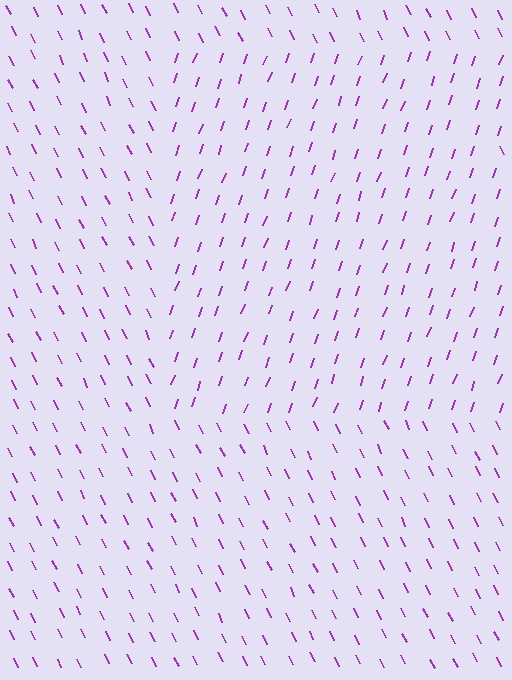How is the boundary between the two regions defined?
The boundary is defined purely by a change in line orientation (approximately 45 degrees difference). All lines are the same color and thickness.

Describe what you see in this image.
The image is filled with small purple line segments. A rectangle region in the image has lines oriented differently from the surrounding lines, creating a visible texture boundary.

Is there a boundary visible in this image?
Yes, there is a texture boundary formed by a change in line orientation.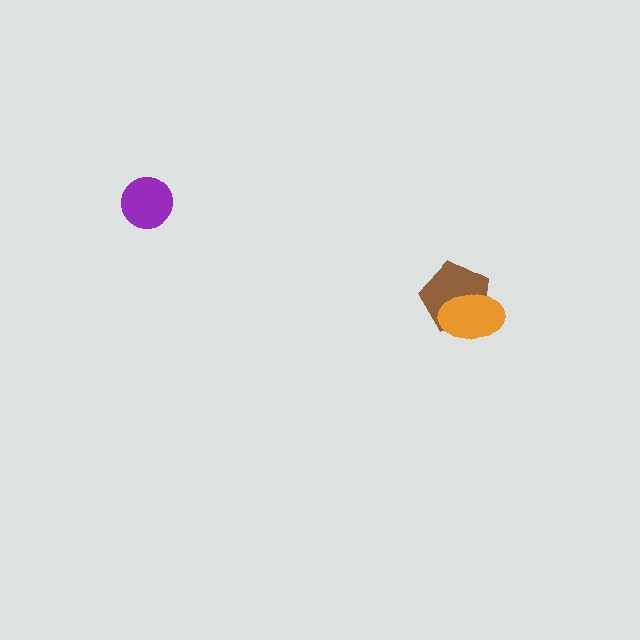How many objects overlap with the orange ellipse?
1 object overlaps with the orange ellipse.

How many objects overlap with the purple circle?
0 objects overlap with the purple circle.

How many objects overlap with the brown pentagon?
1 object overlaps with the brown pentagon.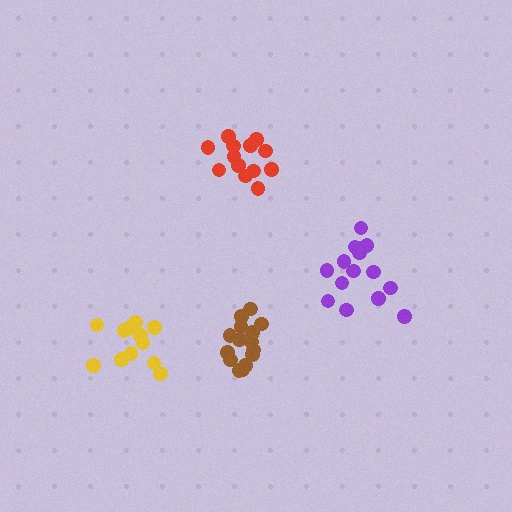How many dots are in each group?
Group 1: 15 dots, Group 2: 13 dots, Group 3: 12 dots, Group 4: 15 dots (55 total).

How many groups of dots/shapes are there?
There are 4 groups.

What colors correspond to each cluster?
The clusters are colored: purple, red, yellow, brown.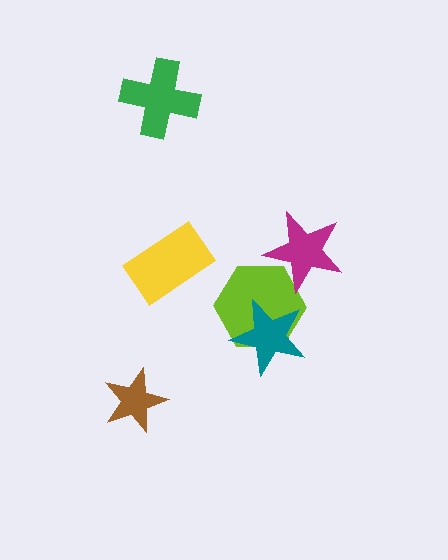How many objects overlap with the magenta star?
1 object overlaps with the magenta star.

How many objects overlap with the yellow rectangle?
0 objects overlap with the yellow rectangle.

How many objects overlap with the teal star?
1 object overlaps with the teal star.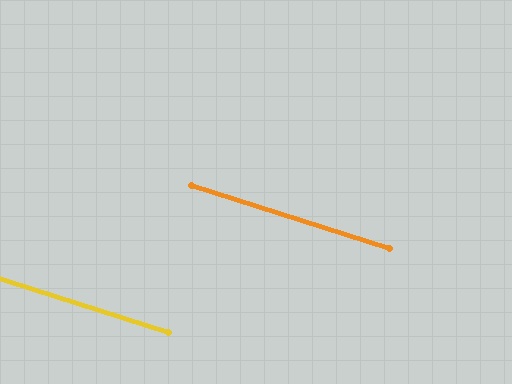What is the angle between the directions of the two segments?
Approximately 0 degrees.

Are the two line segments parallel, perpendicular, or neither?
Parallel — their directions differ by only 0.0°.